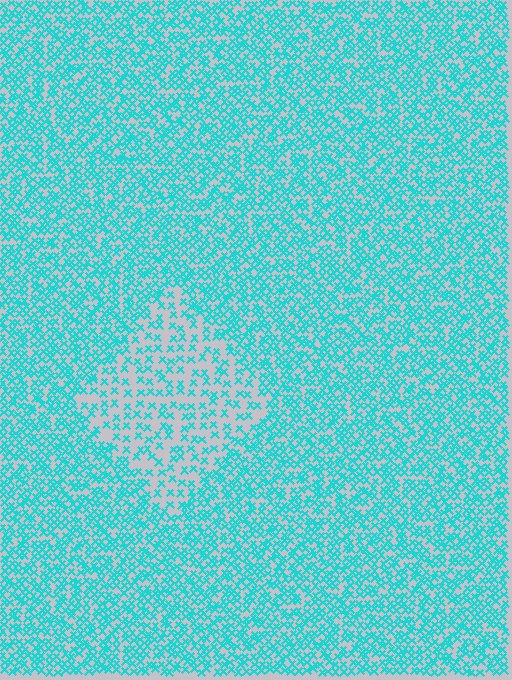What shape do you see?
I see a diamond.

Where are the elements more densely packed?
The elements are more densely packed outside the diamond boundary.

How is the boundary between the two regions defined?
The boundary is defined by a change in element density (approximately 2.1x ratio). All elements are the same color, size, and shape.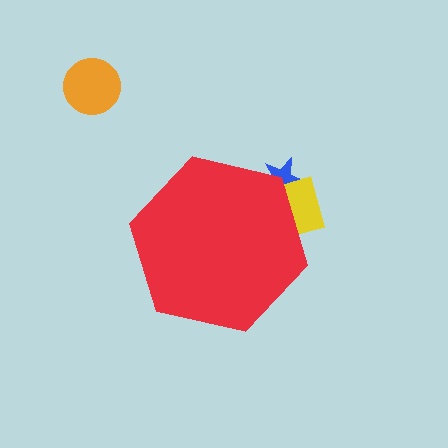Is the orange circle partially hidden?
No, the orange circle is fully visible.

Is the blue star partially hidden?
Yes, the blue star is partially hidden behind the red hexagon.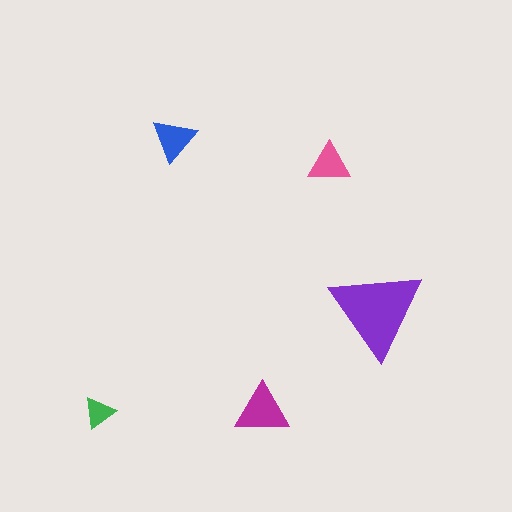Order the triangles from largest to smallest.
the purple one, the magenta one, the blue one, the pink one, the green one.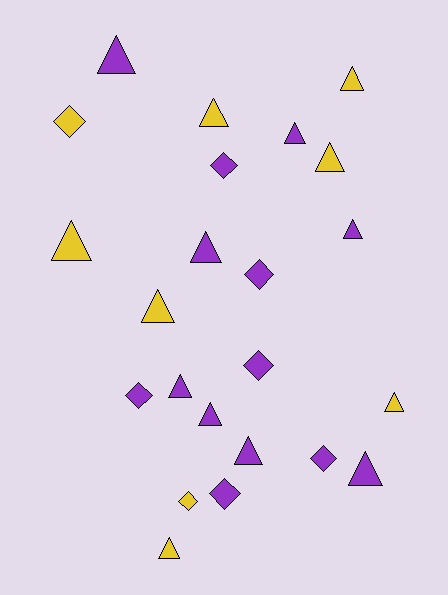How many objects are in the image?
There are 23 objects.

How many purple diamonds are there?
There are 6 purple diamonds.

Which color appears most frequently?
Purple, with 14 objects.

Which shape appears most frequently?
Triangle, with 15 objects.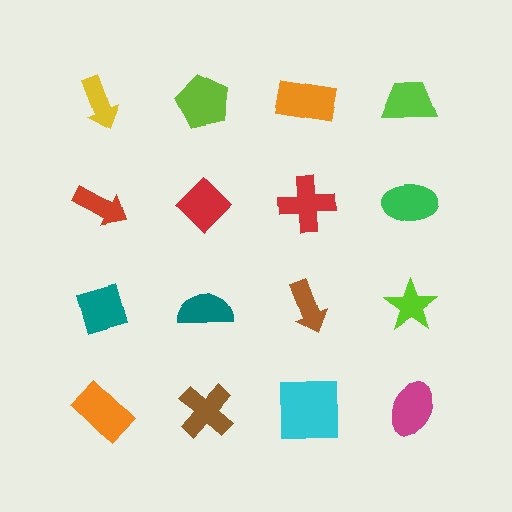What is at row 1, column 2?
A lime pentagon.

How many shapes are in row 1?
4 shapes.